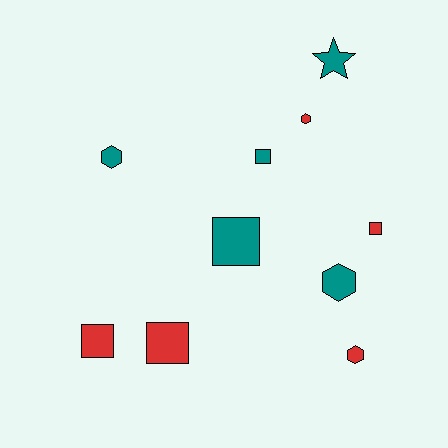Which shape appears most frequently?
Square, with 5 objects.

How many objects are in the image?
There are 10 objects.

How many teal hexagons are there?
There are 2 teal hexagons.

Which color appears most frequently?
Teal, with 5 objects.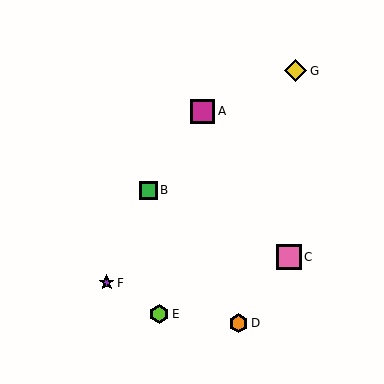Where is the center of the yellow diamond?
The center of the yellow diamond is at (296, 71).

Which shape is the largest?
The pink square (labeled C) is the largest.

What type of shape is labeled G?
Shape G is a yellow diamond.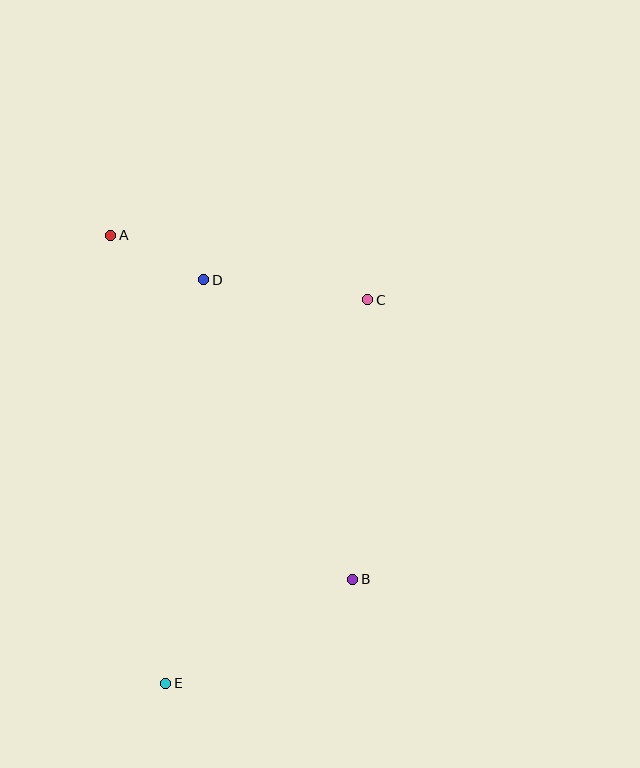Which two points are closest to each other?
Points A and D are closest to each other.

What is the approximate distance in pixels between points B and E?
The distance between B and E is approximately 214 pixels.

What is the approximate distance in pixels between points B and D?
The distance between B and D is approximately 335 pixels.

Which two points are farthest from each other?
Points A and E are farthest from each other.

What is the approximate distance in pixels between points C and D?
The distance between C and D is approximately 165 pixels.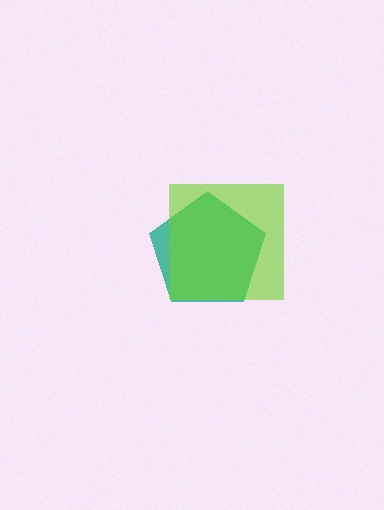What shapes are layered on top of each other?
The layered shapes are: a teal pentagon, a lime square.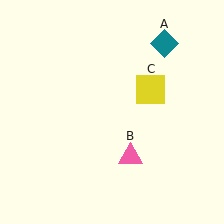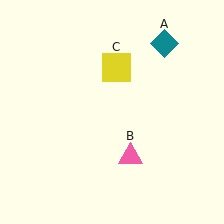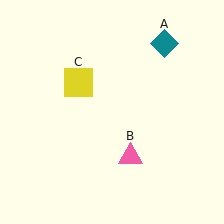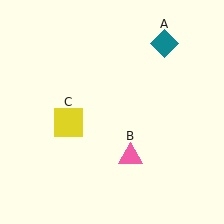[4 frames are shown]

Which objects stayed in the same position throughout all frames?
Teal diamond (object A) and pink triangle (object B) remained stationary.